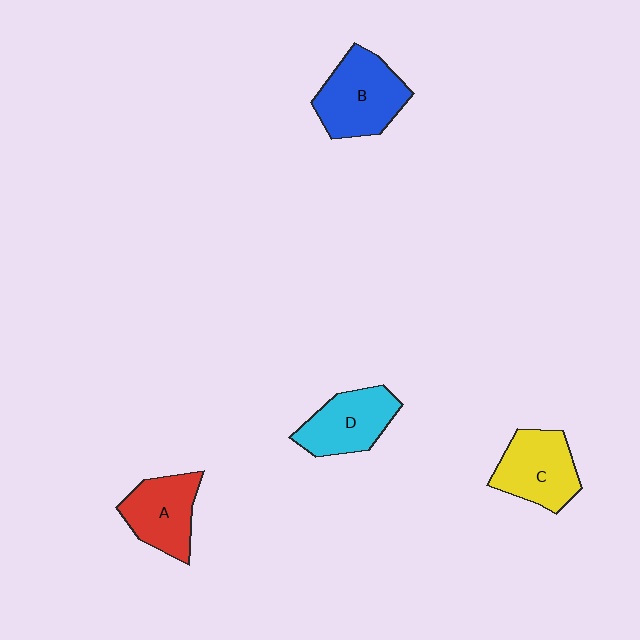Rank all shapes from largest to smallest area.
From largest to smallest: B (blue), C (yellow), D (cyan), A (red).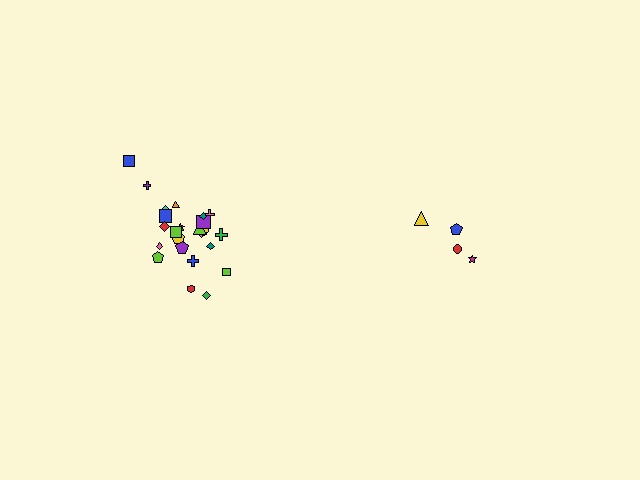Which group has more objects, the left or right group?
The left group.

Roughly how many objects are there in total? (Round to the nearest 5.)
Roughly 30 objects in total.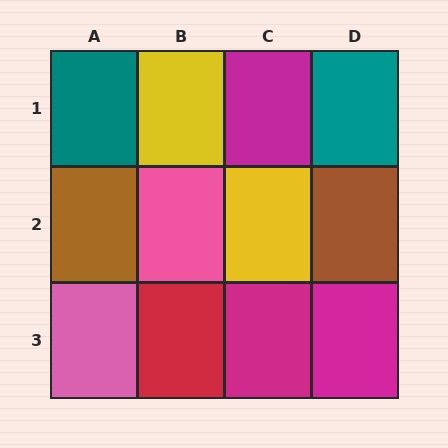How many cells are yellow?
2 cells are yellow.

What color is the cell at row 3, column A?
Pink.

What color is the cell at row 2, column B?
Pink.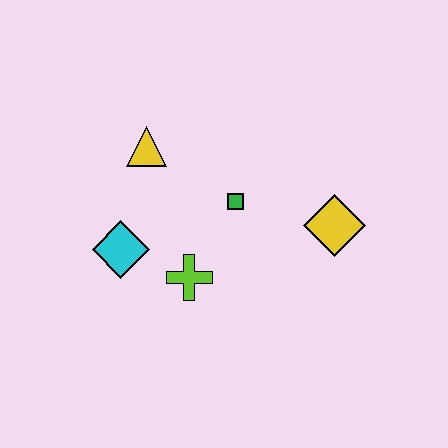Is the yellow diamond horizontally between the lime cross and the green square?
No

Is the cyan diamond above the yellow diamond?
No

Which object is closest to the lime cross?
The cyan diamond is closest to the lime cross.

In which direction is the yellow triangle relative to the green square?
The yellow triangle is to the left of the green square.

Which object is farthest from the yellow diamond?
The cyan diamond is farthest from the yellow diamond.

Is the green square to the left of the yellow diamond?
Yes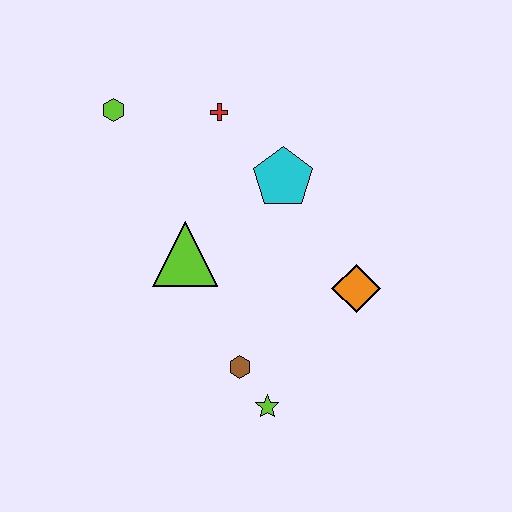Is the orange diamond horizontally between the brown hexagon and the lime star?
No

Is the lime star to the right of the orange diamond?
No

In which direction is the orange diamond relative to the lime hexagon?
The orange diamond is to the right of the lime hexagon.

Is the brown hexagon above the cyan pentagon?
No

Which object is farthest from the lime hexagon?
The lime star is farthest from the lime hexagon.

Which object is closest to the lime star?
The brown hexagon is closest to the lime star.